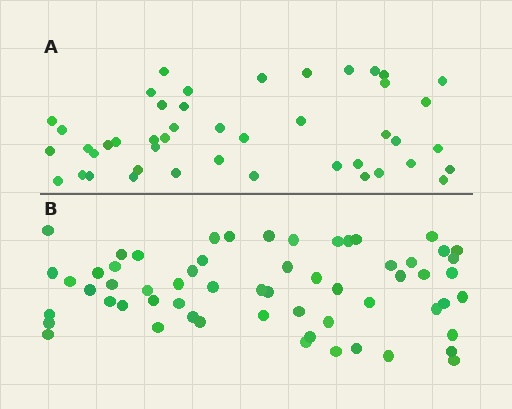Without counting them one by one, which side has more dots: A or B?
Region B (the bottom region) has more dots.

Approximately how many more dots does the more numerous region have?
Region B has approximately 15 more dots than region A.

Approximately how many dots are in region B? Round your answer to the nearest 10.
About 60 dots.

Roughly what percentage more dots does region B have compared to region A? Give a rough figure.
About 35% more.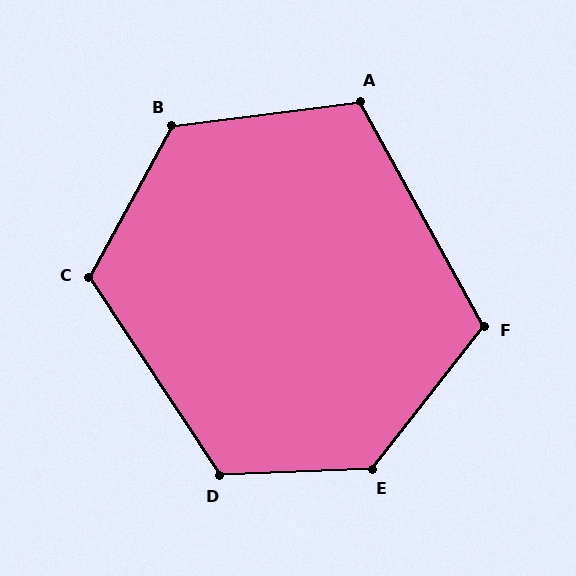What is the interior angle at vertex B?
Approximately 126 degrees (obtuse).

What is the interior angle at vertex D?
Approximately 121 degrees (obtuse).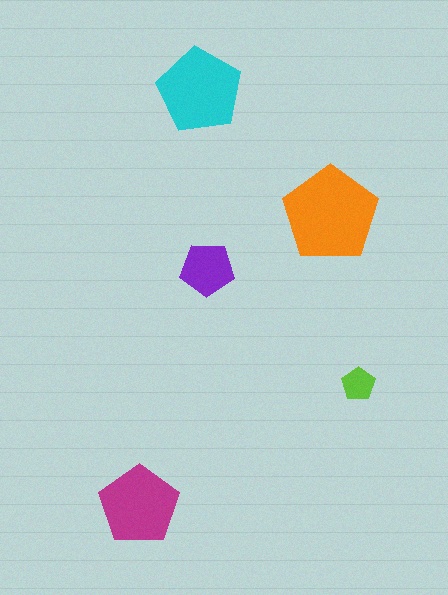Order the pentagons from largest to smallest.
the orange one, the cyan one, the magenta one, the purple one, the lime one.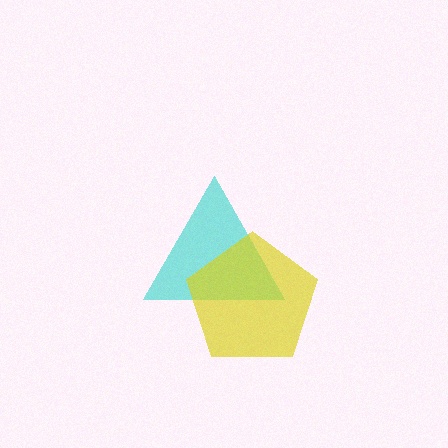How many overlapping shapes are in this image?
There are 2 overlapping shapes in the image.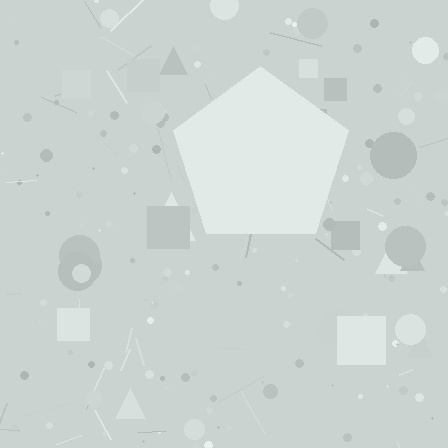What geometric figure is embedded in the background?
A pentagon is embedded in the background.